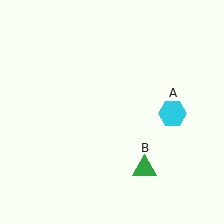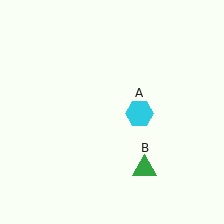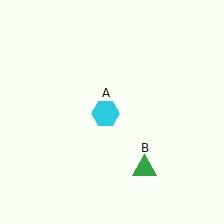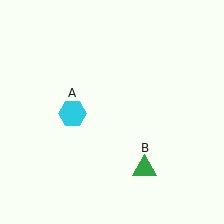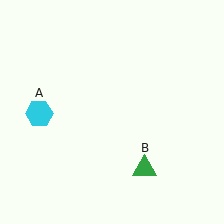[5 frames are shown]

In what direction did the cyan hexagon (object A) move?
The cyan hexagon (object A) moved left.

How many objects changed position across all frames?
1 object changed position: cyan hexagon (object A).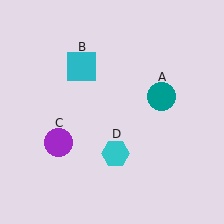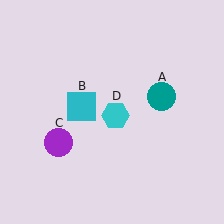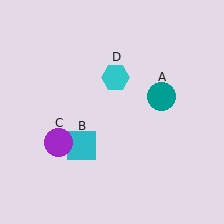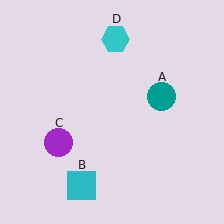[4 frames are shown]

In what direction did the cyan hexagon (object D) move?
The cyan hexagon (object D) moved up.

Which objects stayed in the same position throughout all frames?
Teal circle (object A) and purple circle (object C) remained stationary.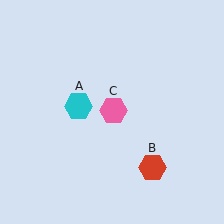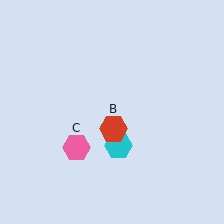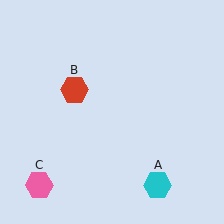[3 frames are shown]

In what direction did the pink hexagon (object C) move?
The pink hexagon (object C) moved down and to the left.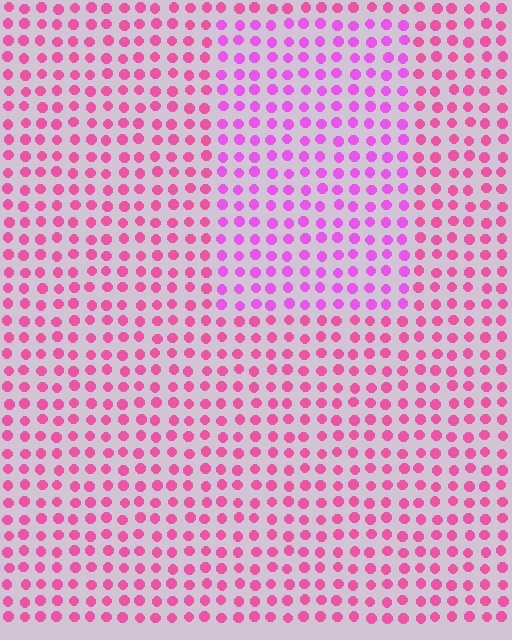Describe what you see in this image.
The image is filled with small pink elements in a uniform arrangement. A rectangle-shaped region is visible where the elements are tinted to a slightly different hue, forming a subtle color boundary.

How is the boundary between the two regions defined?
The boundary is defined purely by a slight shift in hue (about 29 degrees). Spacing, size, and orientation are identical on both sides.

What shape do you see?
I see a rectangle.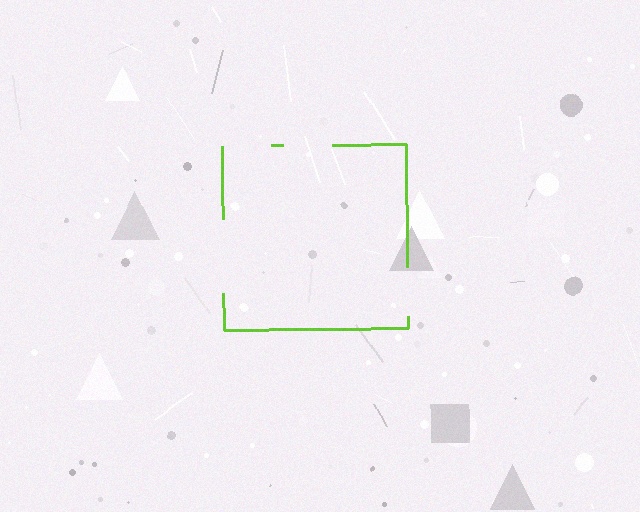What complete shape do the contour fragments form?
The contour fragments form a square.